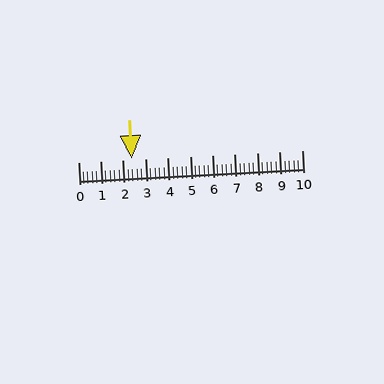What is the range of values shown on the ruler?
The ruler shows values from 0 to 10.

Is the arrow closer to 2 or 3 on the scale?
The arrow is closer to 2.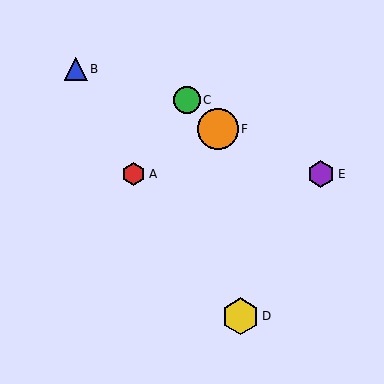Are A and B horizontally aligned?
No, A is at y≈174 and B is at y≈69.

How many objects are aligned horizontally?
2 objects (A, E) are aligned horizontally.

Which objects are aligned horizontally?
Objects A, E are aligned horizontally.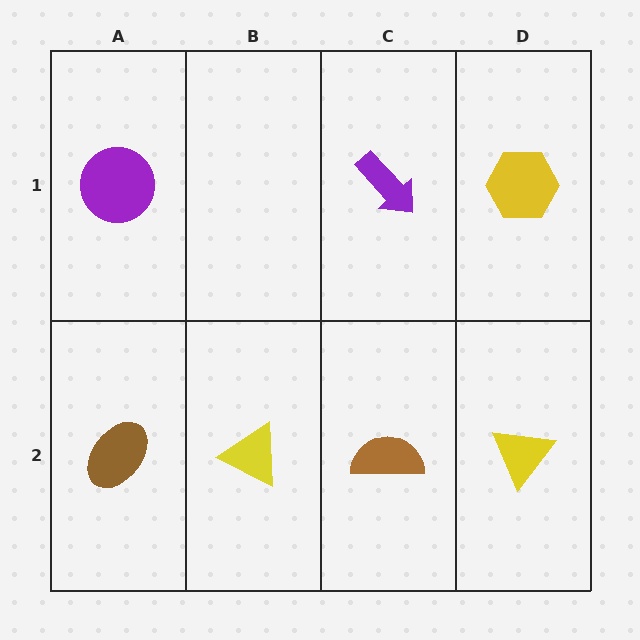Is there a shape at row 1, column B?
No, that cell is empty.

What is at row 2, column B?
A yellow triangle.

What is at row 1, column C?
A purple arrow.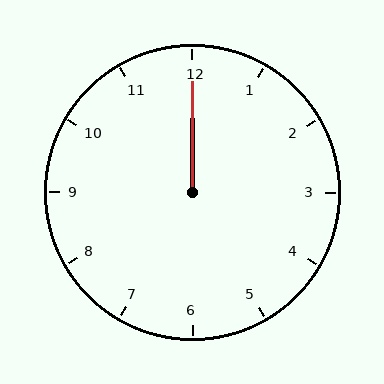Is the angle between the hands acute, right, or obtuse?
It is acute.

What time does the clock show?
12:00.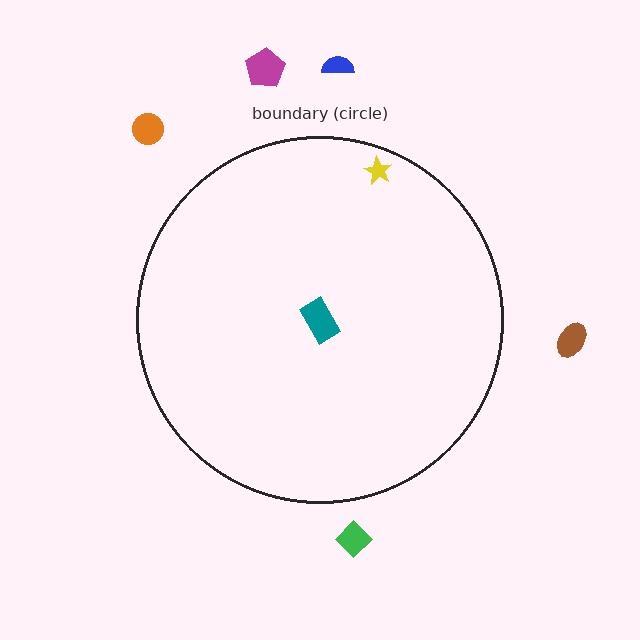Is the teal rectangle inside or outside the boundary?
Inside.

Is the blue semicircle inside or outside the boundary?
Outside.